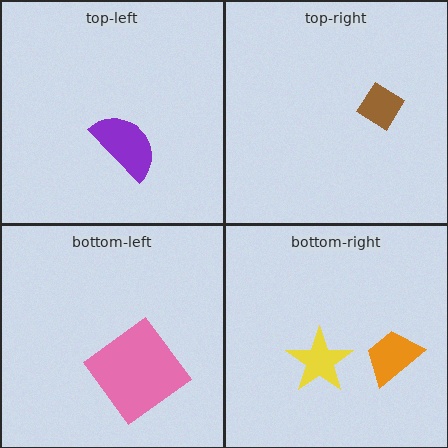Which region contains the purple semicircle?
The top-left region.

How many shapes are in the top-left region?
1.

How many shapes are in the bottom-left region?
1.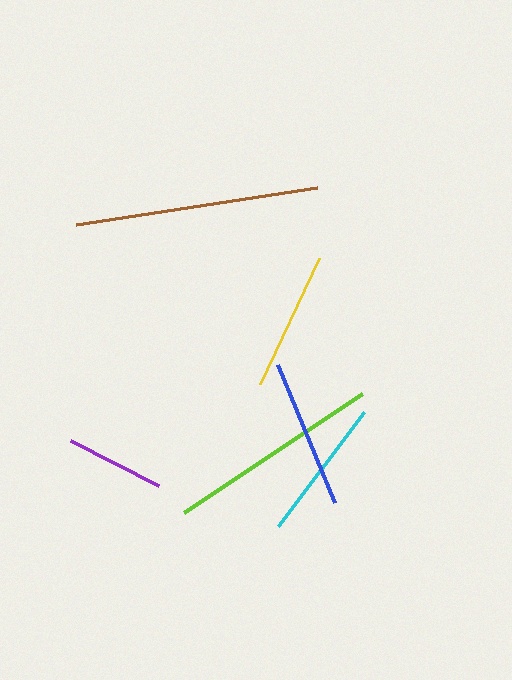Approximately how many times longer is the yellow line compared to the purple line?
The yellow line is approximately 1.4 times the length of the purple line.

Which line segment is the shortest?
The purple line is the shortest at approximately 99 pixels.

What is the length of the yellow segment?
The yellow segment is approximately 139 pixels long.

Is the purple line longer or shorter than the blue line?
The blue line is longer than the purple line.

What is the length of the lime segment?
The lime segment is approximately 215 pixels long.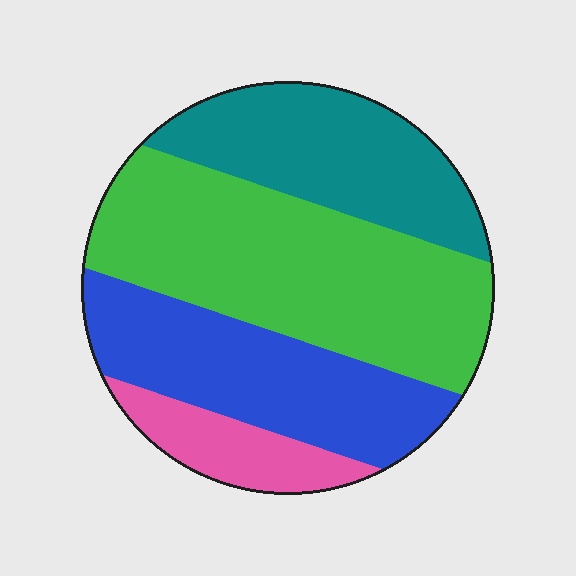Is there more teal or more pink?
Teal.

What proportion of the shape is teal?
Teal covers roughly 25% of the shape.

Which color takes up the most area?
Green, at roughly 40%.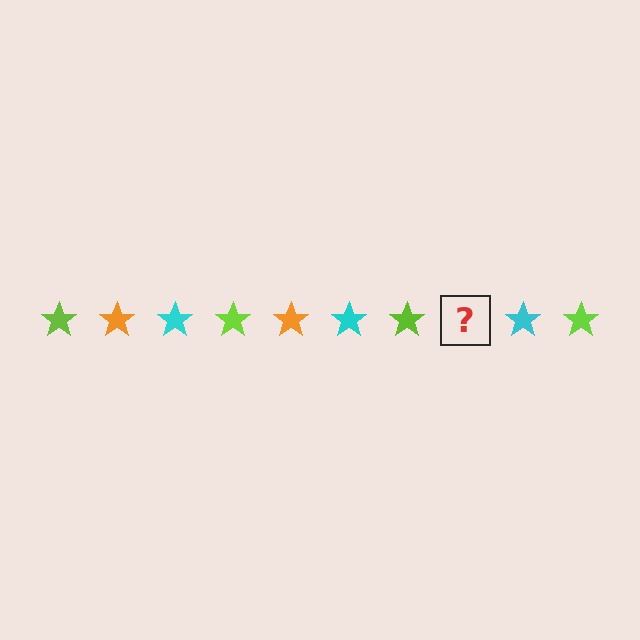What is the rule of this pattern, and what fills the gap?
The rule is that the pattern cycles through lime, orange, cyan stars. The gap should be filled with an orange star.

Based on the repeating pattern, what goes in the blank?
The blank should be an orange star.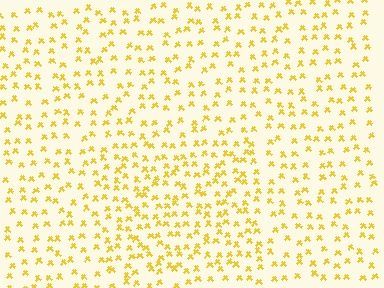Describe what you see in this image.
The image contains small yellow elements arranged at two different densities. A rectangle-shaped region is visible where the elements are more densely packed than the surrounding area.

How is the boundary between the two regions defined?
The boundary is defined by a change in element density (approximately 1.6x ratio). All elements are the same color, size, and shape.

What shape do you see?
I see a rectangle.